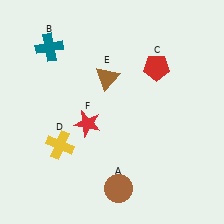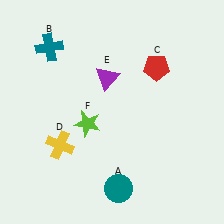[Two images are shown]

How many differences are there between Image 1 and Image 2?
There are 3 differences between the two images.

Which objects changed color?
A changed from brown to teal. E changed from brown to purple. F changed from red to lime.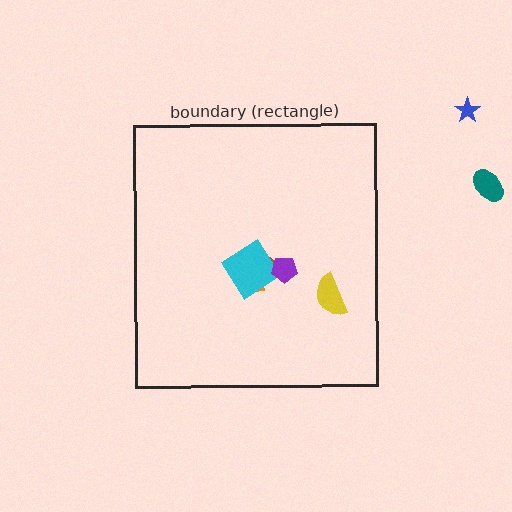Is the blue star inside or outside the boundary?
Outside.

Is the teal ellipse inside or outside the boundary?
Outside.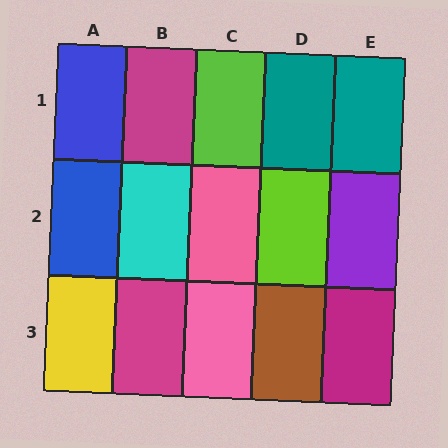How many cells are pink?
2 cells are pink.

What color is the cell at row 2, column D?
Lime.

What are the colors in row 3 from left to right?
Yellow, magenta, pink, brown, magenta.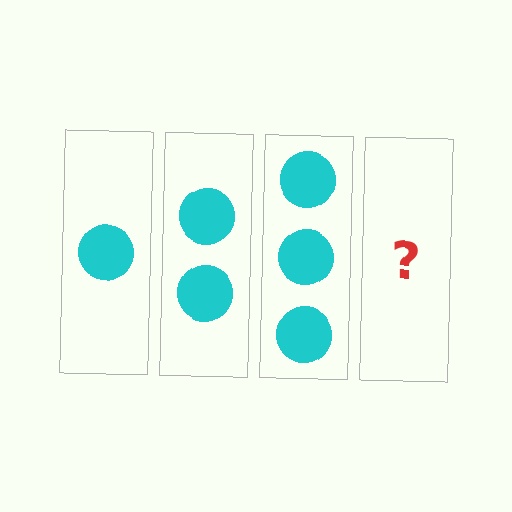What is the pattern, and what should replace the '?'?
The pattern is that each step adds one more circle. The '?' should be 4 circles.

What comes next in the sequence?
The next element should be 4 circles.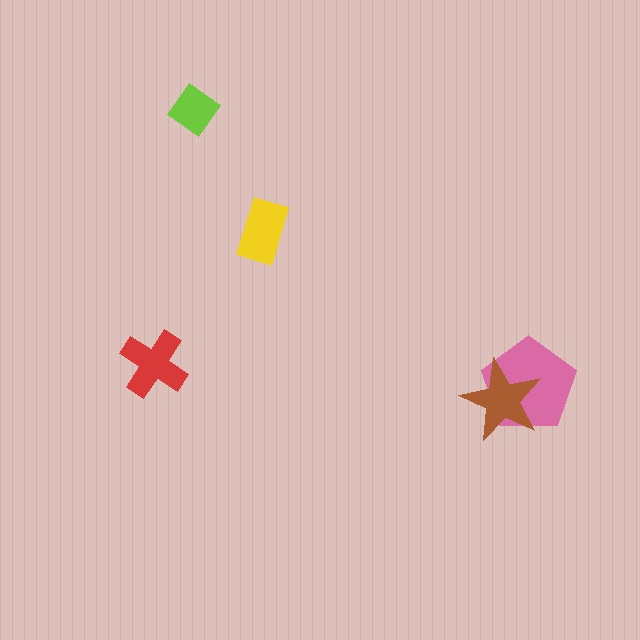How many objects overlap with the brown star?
1 object overlaps with the brown star.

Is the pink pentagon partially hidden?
Yes, it is partially covered by another shape.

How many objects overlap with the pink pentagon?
1 object overlaps with the pink pentagon.